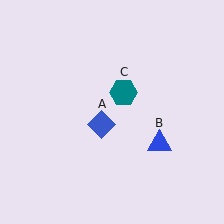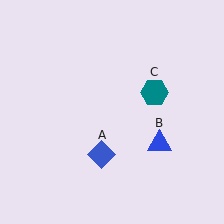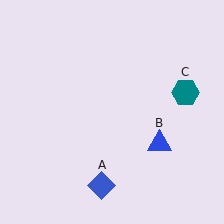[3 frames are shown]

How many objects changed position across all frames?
2 objects changed position: blue diamond (object A), teal hexagon (object C).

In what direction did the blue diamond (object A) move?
The blue diamond (object A) moved down.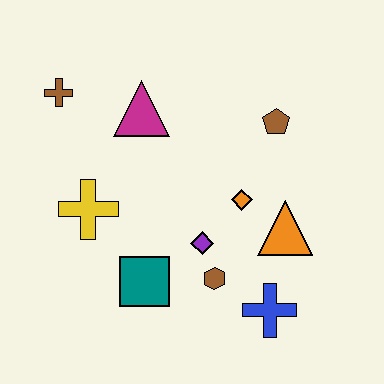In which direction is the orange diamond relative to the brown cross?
The orange diamond is to the right of the brown cross.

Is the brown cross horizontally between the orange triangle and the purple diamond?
No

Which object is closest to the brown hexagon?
The purple diamond is closest to the brown hexagon.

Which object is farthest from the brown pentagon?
The brown cross is farthest from the brown pentagon.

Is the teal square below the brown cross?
Yes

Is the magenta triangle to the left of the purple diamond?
Yes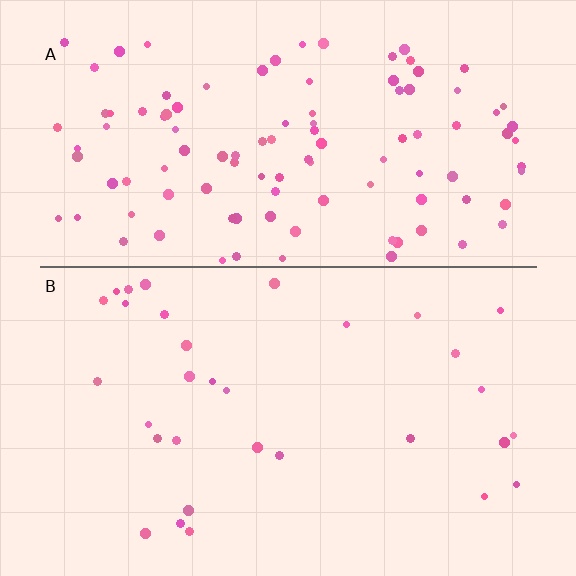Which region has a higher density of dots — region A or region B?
A (the top).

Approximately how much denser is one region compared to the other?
Approximately 3.4× — region A over region B.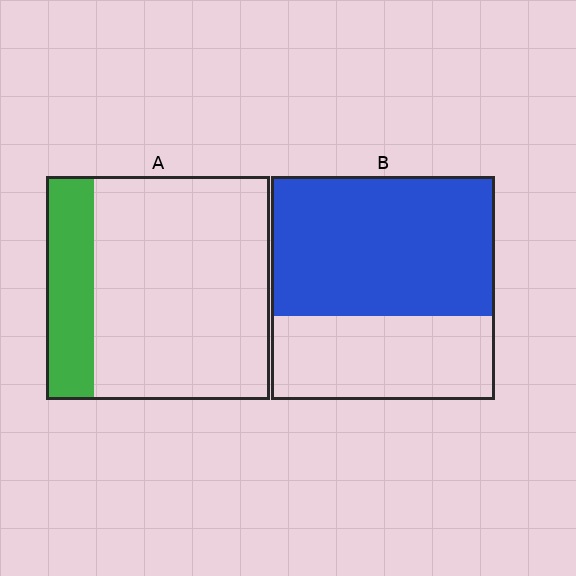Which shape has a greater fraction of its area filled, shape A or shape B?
Shape B.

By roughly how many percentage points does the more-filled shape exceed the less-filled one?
By roughly 40 percentage points (B over A).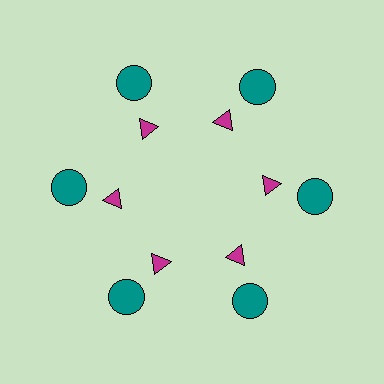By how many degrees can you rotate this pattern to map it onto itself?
The pattern maps onto itself every 60 degrees of rotation.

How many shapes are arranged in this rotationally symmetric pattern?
There are 12 shapes, arranged in 6 groups of 2.